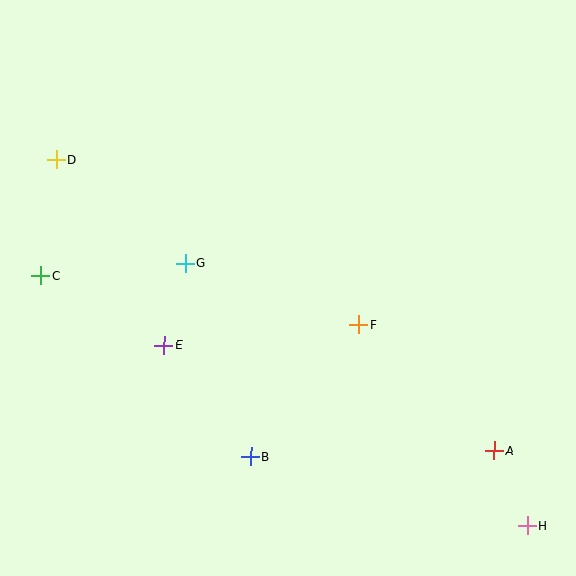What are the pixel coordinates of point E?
Point E is at (164, 345).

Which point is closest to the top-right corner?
Point F is closest to the top-right corner.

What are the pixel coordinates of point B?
Point B is at (251, 456).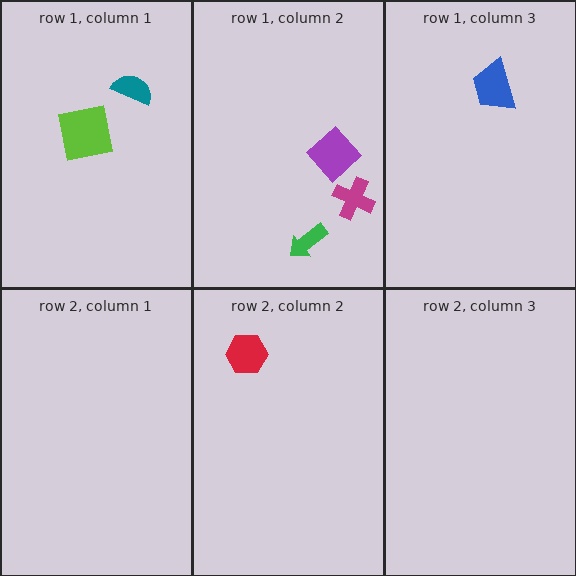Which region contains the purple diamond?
The row 1, column 2 region.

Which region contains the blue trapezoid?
The row 1, column 3 region.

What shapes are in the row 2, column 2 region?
The red hexagon.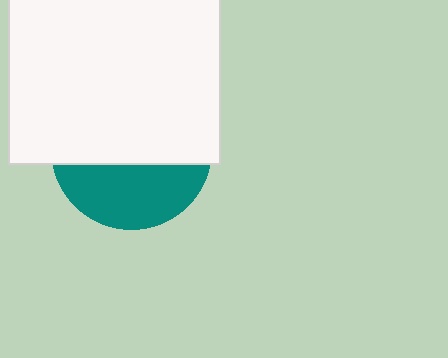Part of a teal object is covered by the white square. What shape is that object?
It is a circle.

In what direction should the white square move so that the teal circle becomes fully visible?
The white square should move up. That is the shortest direction to clear the overlap and leave the teal circle fully visible.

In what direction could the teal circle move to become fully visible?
The teal circle could move down. That would shift it out from behind the white square entirely.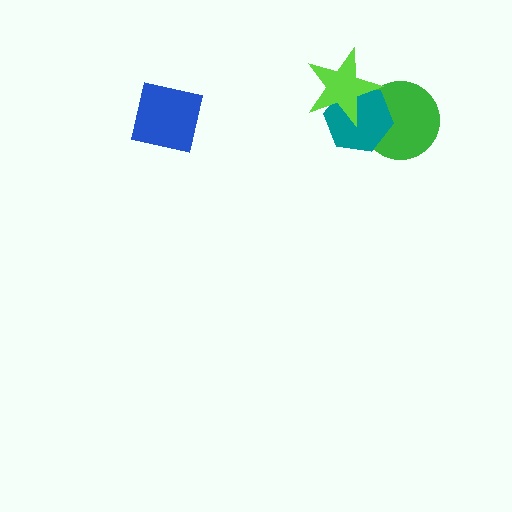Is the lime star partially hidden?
No, no other shape covers it.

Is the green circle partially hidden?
Yes, it is partially covered by another shape.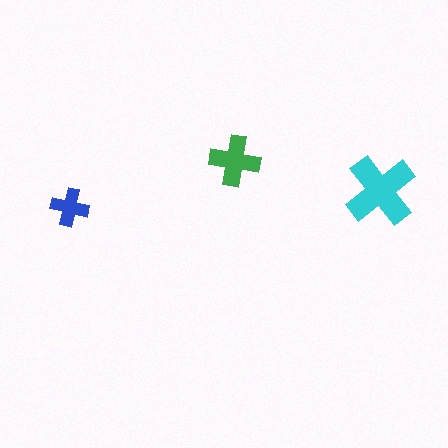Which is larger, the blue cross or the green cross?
The green one.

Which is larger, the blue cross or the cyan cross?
The cyan one.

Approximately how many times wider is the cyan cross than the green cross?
About 1.5 times wider.